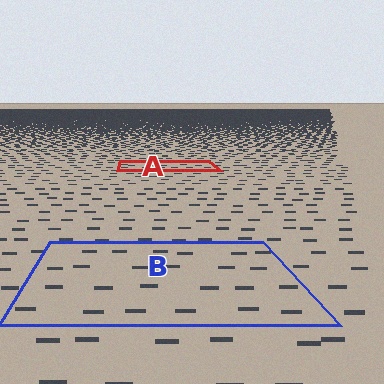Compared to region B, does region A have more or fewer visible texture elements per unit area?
Region A has more texture elements per unit area — they are packed more densely because it is farther away.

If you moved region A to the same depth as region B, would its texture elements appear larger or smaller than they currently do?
They would appear larger. At a closer depth, the same texture elements are projected at a bigger on-screen size.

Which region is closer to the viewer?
Region B is closer. The texture elements there are larger and more spread out.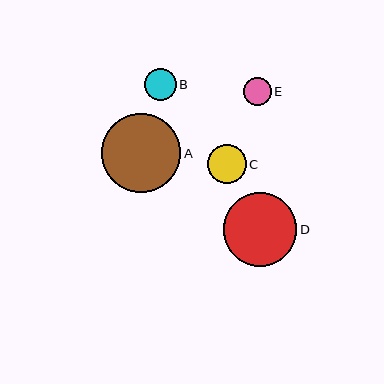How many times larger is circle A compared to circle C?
Circle A is approximately 2.0 times the size of circle C.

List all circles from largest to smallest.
From largest to smallest: A, D, C, B, E.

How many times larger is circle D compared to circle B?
Circle D is approximately 2.3 times the size of circle B.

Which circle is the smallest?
Circle E is the smallest with a size of approximately 28 pixels.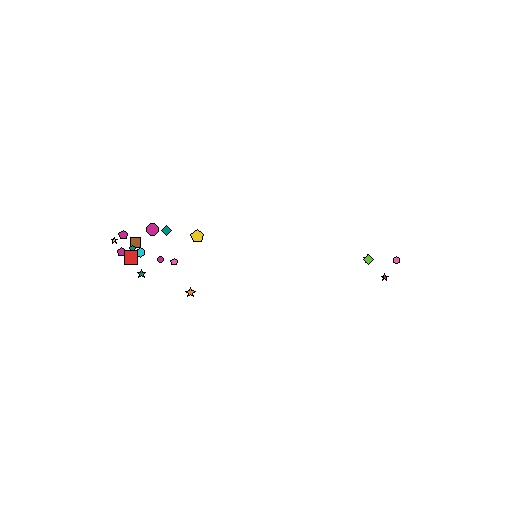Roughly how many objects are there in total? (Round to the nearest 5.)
Roughly 20 objects in total.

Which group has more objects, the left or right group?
The left group.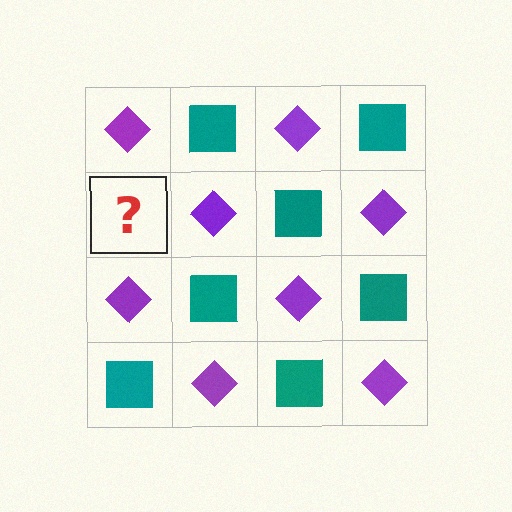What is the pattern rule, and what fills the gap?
The rule is that it alternates purple diamond and teal square in a checkerboard pattern. The gap should be filled with a teal square.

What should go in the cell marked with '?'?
The missing cell should contain a teal square.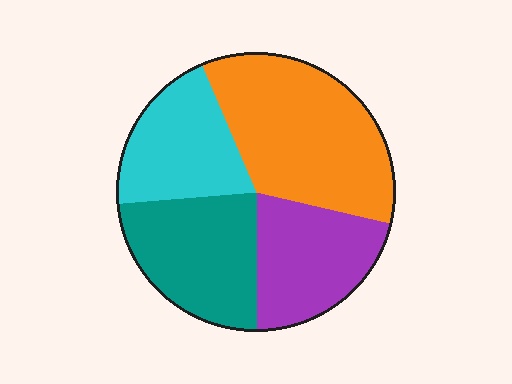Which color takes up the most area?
Orange, at roughly 35%.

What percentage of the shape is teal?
Teal covers about 25% of the shape.